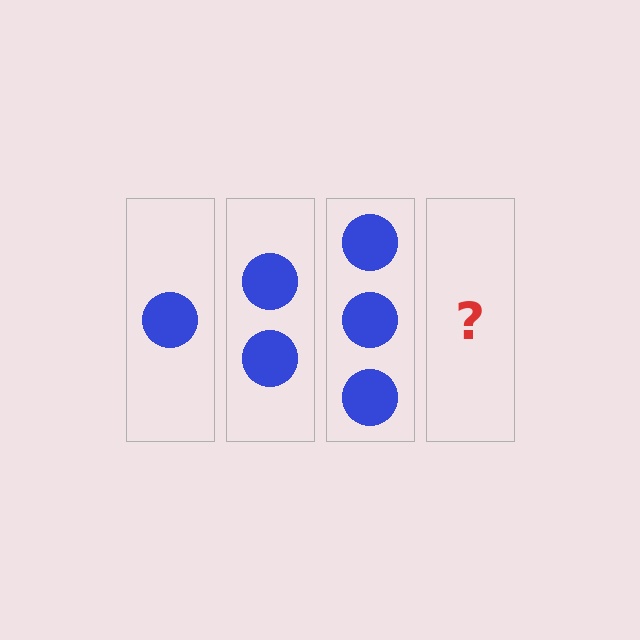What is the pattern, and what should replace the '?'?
The pattern is that each step adds one more circle. The '?' should be 4 circles.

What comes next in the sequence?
The next element should be 4 circles.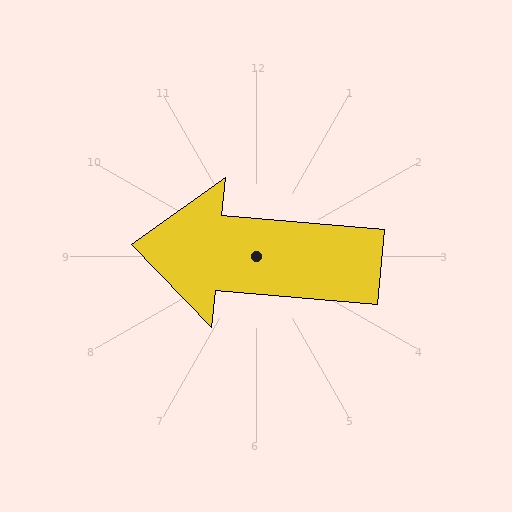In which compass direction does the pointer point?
West.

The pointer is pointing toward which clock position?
Roughly 9 o'clock.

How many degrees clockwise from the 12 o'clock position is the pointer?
Approximately 275 degrees.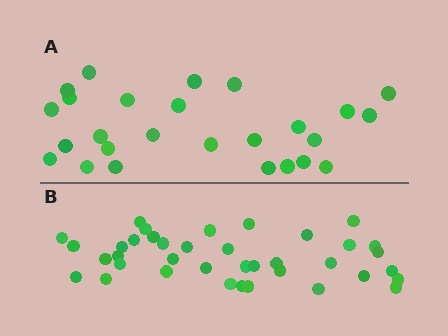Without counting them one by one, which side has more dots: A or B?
Region B (the bottom region) has more dots.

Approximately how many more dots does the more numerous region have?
Region B has roughly 12 or so more dots than region A.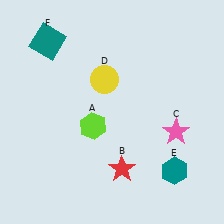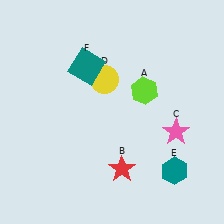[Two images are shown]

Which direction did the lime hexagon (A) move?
The lime hexagon (A) moved right.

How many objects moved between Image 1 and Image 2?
2 objects moved between the two images.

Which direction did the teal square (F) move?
The teal square (F) moved right.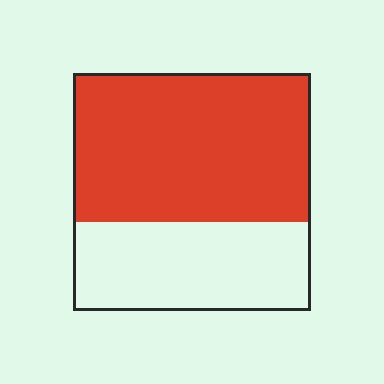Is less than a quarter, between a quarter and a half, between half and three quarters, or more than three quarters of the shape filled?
Between half and three quarters.